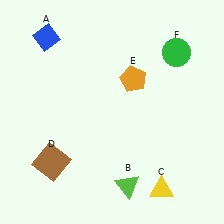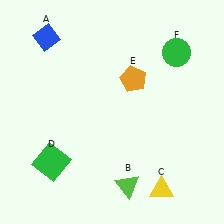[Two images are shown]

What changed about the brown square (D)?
In Image 1, D is brown. In Image 2, it changed to green.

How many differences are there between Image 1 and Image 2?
There is 1 difference between the two images.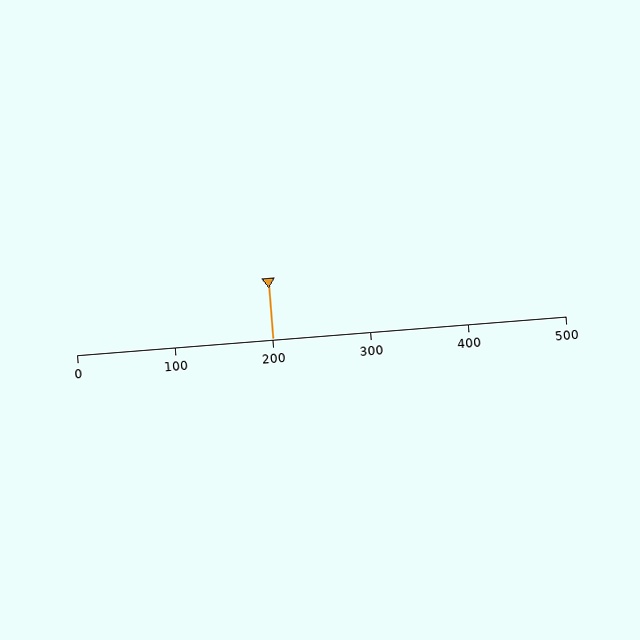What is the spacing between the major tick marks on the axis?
The major ticks are spaced 100 apart.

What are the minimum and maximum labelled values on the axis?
The axis runs from 0 to 500.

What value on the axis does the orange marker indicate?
The marker indicates approximately 200.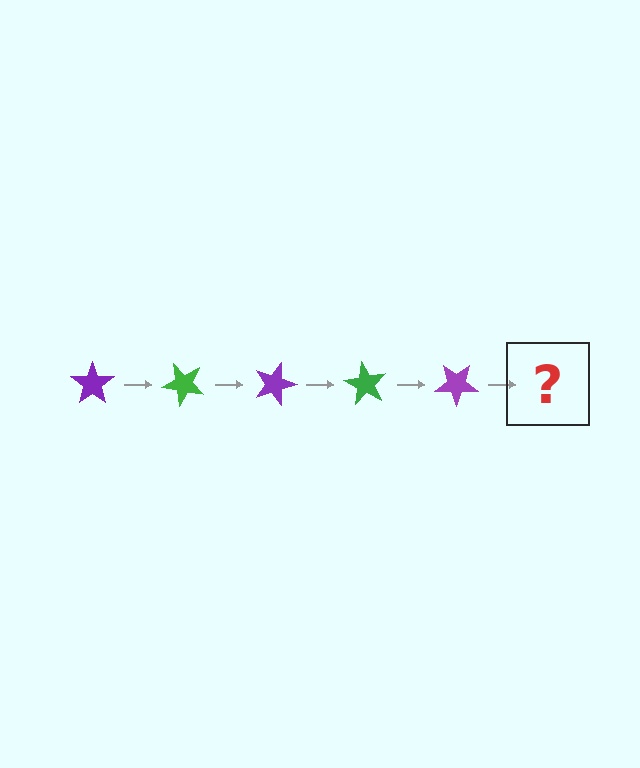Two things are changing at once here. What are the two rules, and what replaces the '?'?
The two rules are that it rotates 45 degrees each step and the color cycles through purple and green. The '?' should be a green star, rotated 225 degrees from the start.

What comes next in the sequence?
The next element should be a green star, rotated 225 degrees from the start.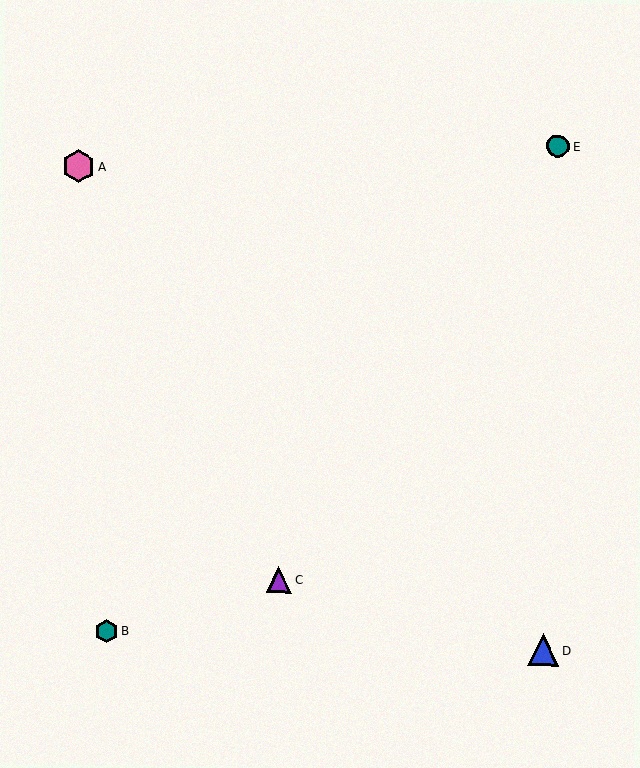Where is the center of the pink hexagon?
The center of the pink hexagon is at (79, 166).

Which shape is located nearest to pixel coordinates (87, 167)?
The pink hexagon (labeled A) at (79, 166) is nearest to that location.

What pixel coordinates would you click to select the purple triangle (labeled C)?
Click at (279, 580) to select the purple triangle C.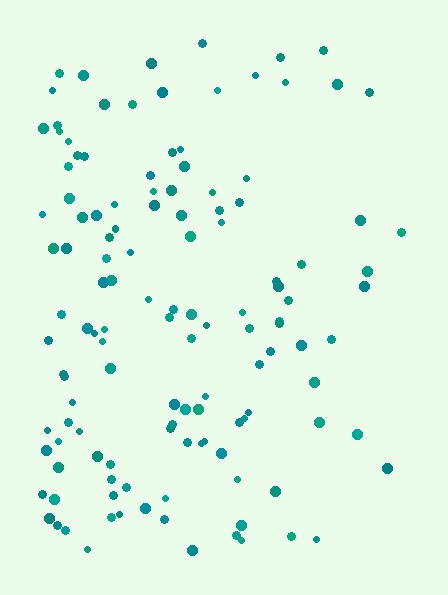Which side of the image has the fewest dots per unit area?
The right.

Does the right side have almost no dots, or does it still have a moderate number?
Still a moderate number, just noticeably fewer than the left.